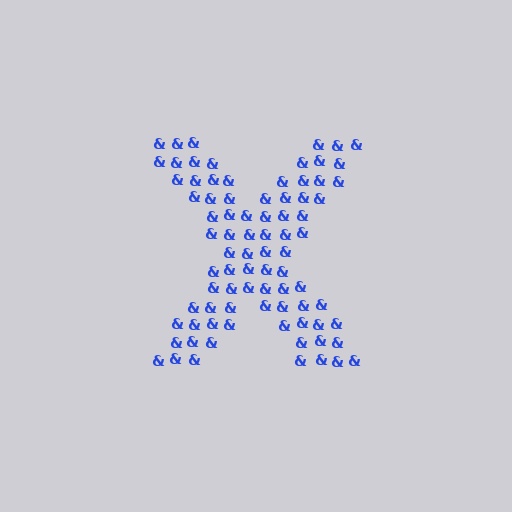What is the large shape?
The large shape is the letter X.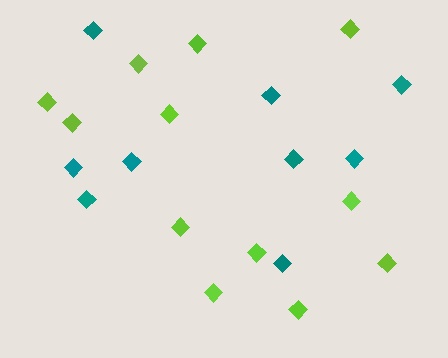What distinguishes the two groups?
There are 2 groups: one group of teal diamonds (9) and one group of lime diamonds (12).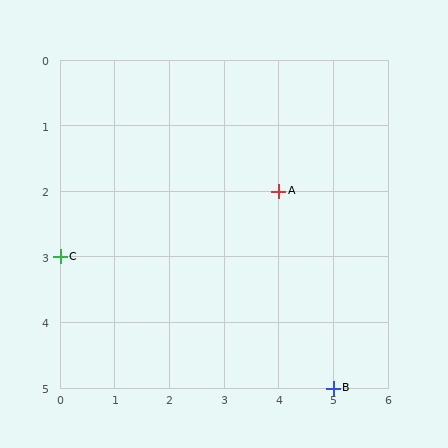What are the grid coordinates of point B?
Point B is at grid coordinates (5, 5).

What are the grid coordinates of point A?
Point A is at grid coordinates (4, 2).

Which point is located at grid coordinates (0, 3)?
Point C is at (0, 3).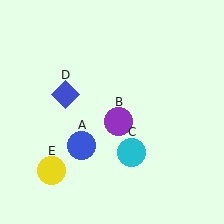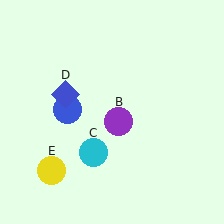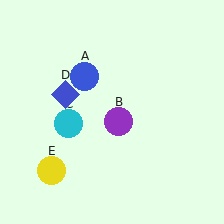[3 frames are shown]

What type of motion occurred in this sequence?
The blue circle (object A), cyan circle (object C) rotated clockwise around the center of the scene.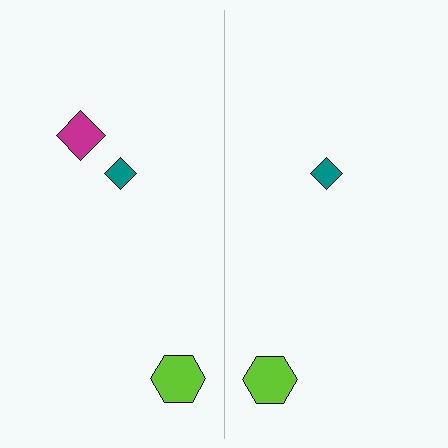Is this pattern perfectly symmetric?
No, the pattern is not perfectly symmetric. A magenta diamond is missing from the right side.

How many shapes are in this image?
There are 5 shapes in this image.